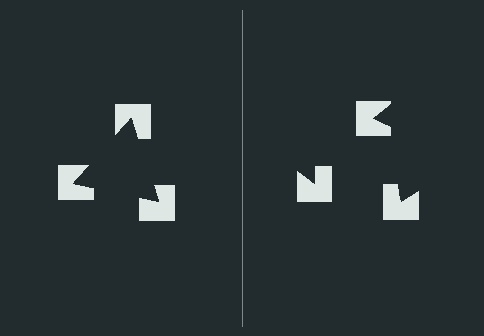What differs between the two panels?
The notched squares are positioned identically on both sides; only the wedge orientations differ. On the left they align to a triangle; on the right they are misaligned.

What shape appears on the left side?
An illusory triangle.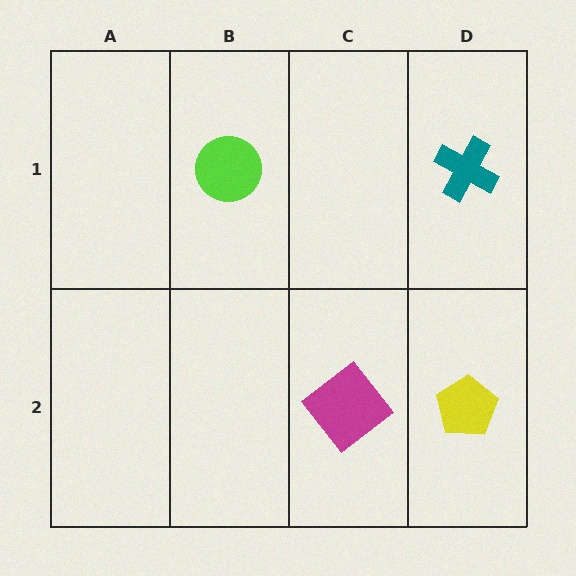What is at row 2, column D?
A yellow pentagon.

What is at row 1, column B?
A lime circle.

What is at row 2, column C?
A magenta diamond.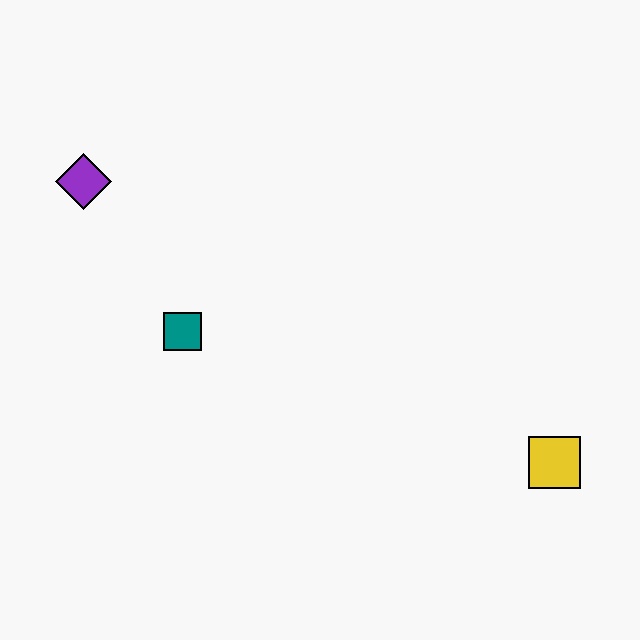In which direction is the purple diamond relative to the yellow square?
The purple diamond is to the left of the yellow square.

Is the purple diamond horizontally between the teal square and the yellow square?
No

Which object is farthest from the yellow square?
The purple diamond is farthest from the yellow square.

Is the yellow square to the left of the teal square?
No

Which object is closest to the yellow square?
The teal square is closest to the yellow square.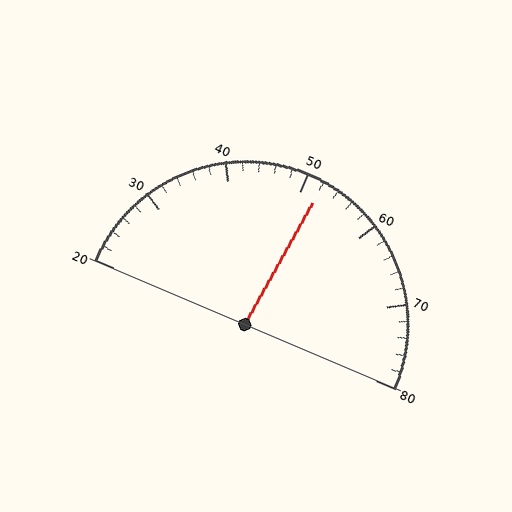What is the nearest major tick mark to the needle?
The nearest major tick mark is 50.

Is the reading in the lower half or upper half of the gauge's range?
The reading is in the upper half of the range (20 to 80).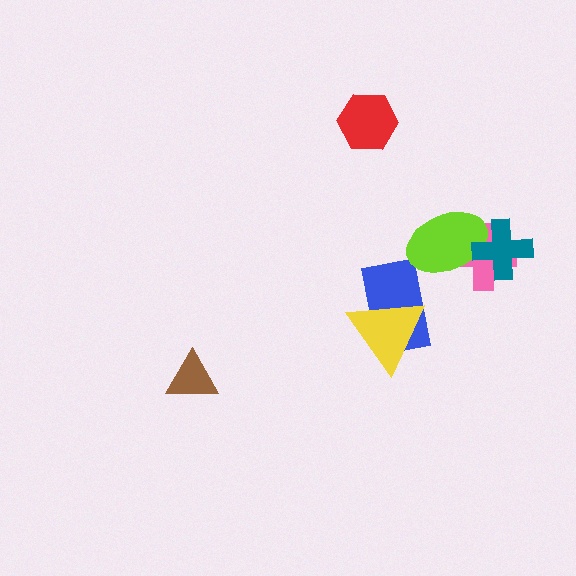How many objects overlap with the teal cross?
2 objects overlap with the teal cross.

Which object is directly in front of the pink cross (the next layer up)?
The lime ellipse is directly in front of the pink cross.